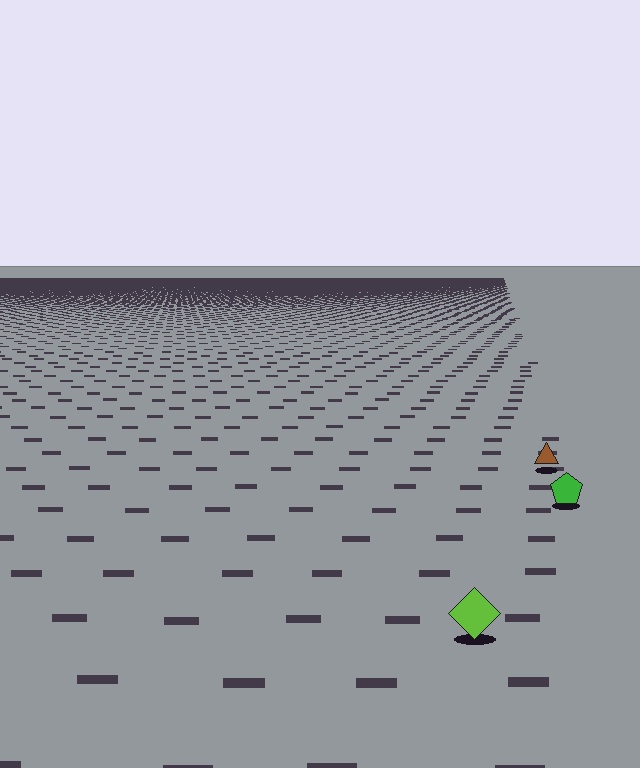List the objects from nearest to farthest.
From nearest to farthest: the lime diamond, the green pentagon, the brown triangle.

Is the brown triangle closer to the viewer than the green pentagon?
No. The green pentagon is closer — you can tell from the texture gradient: the ground texture is coarser near it.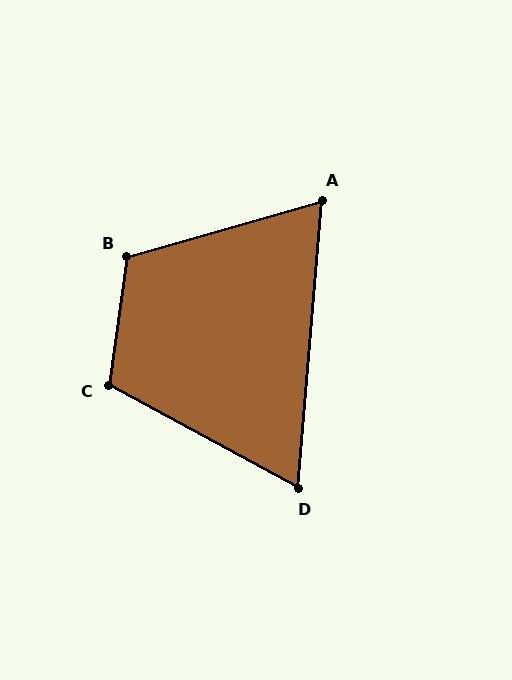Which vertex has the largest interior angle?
B, at approximately 114 degrees.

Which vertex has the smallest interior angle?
D, at approximately 66 degrees.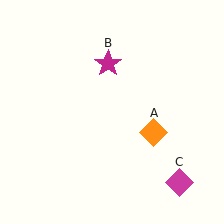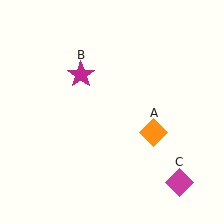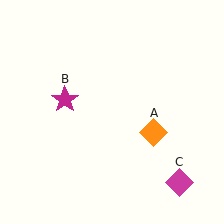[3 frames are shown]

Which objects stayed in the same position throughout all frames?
Orange diamond (object A) and magenta diamond (object C) remained stationary.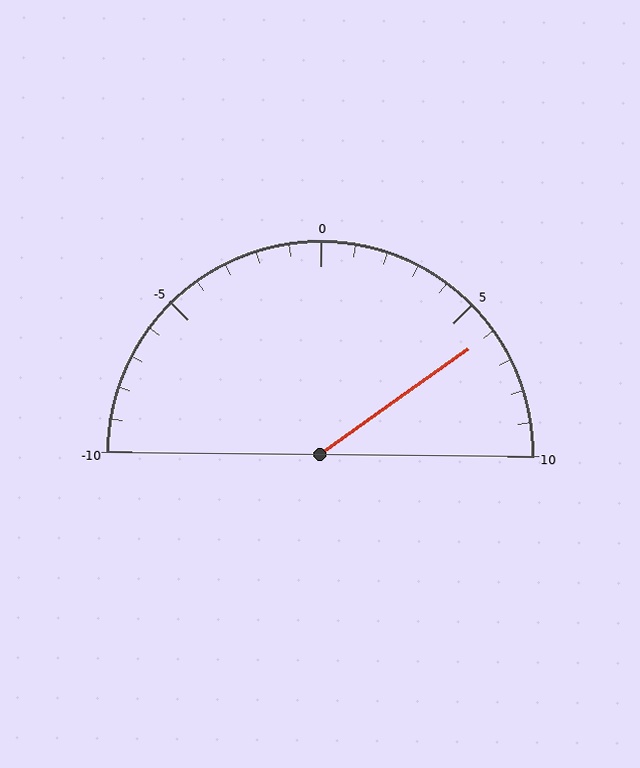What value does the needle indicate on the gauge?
The needle indicates approximately 6.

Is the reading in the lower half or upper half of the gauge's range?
The reading is in the upper half of the range (-10 to 10).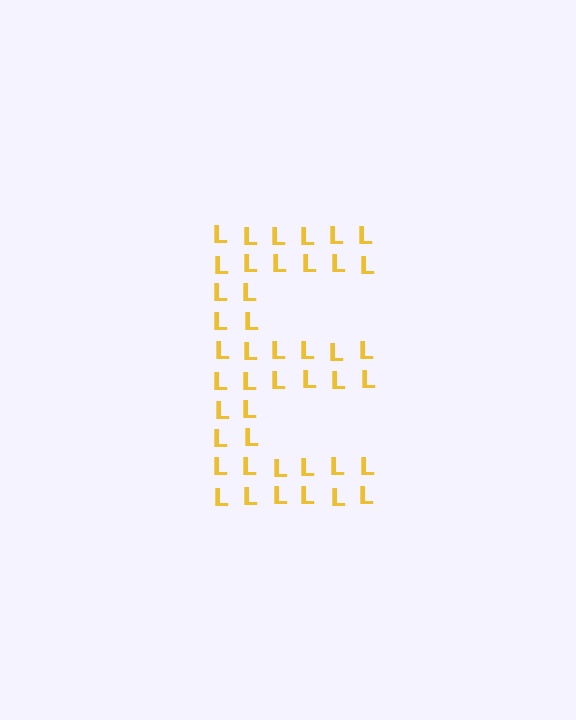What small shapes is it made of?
It is made of small letter L's.